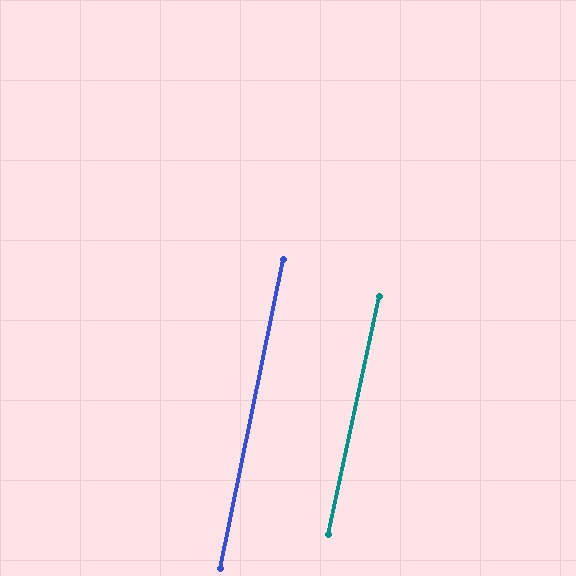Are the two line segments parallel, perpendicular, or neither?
Parallel — their directions differ by only 0.6°.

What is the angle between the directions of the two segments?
Approximately 1 degree.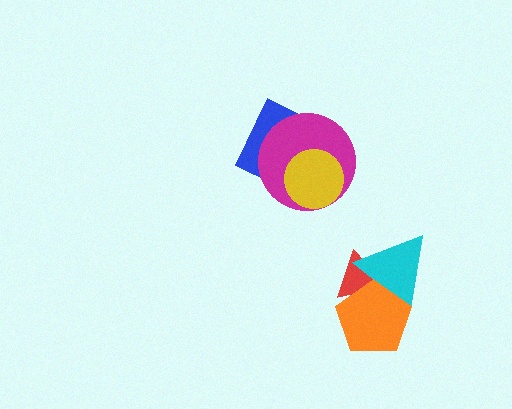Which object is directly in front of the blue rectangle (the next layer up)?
The magenta circle is directly in front of the blue rectangle.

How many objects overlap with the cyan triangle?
2 objects overlap with the cyan triangle.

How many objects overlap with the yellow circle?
2 objects overlap with the yellow circle.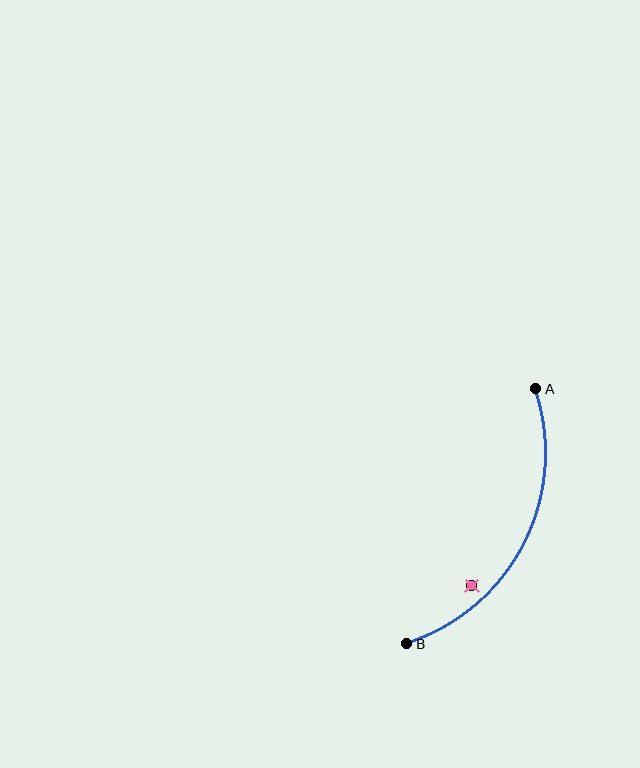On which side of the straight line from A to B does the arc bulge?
The arc bulges to the right of the straight line connecting A and B.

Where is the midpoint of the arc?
The arc midpoint is the point on the curve farthest from the straight line joining A and B. It sits to the right of that line.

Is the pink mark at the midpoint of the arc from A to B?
No — the pink mark does not lie on the arc at all. It sits slightly inside the curve.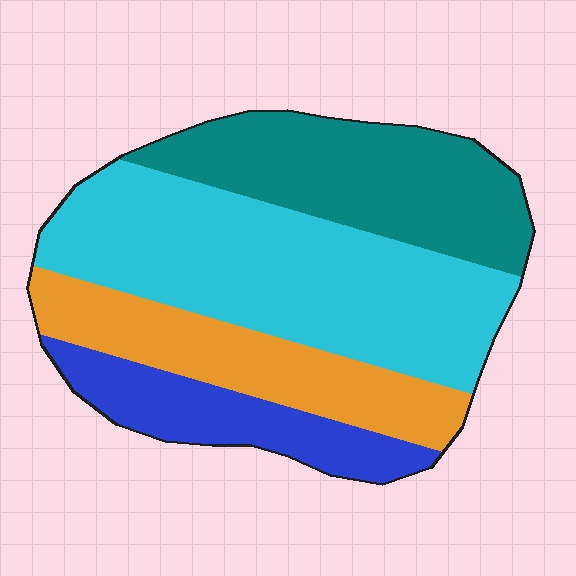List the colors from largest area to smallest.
From largest to smallest: cyan, teal, orange, blue.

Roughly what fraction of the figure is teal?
Teal takes up between a sixth and a third of the figure.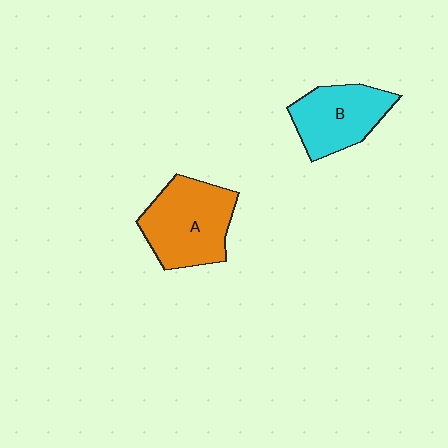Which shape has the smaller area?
Shape B (cyan).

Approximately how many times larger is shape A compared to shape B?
Approximately 1.2 times.